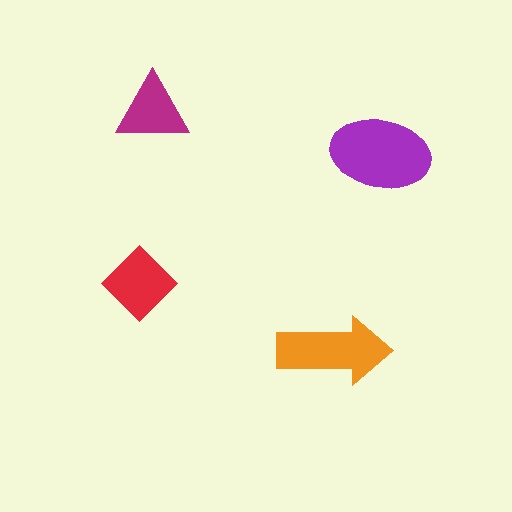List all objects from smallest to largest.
The magenta triangle, the red diamond, the orange arrow, the purple ellipse.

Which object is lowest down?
The orange arrow is bottommost.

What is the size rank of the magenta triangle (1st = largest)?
4th.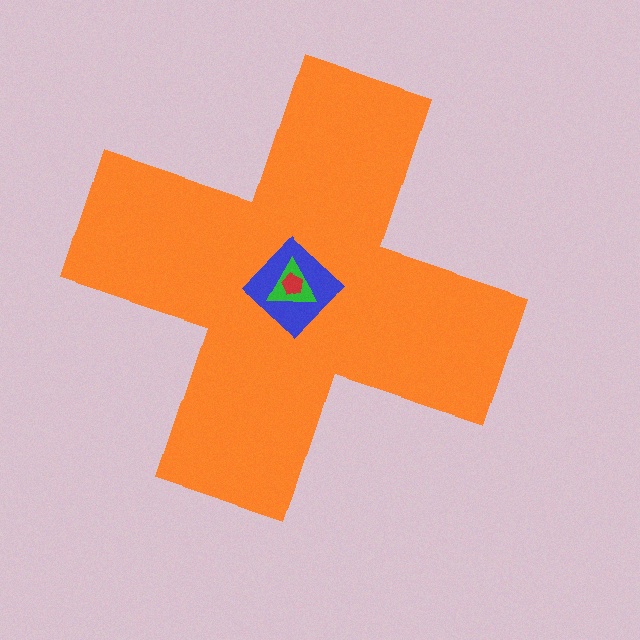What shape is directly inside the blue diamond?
The green triangle.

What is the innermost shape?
The red pentagon.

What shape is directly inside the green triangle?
The red pentagon.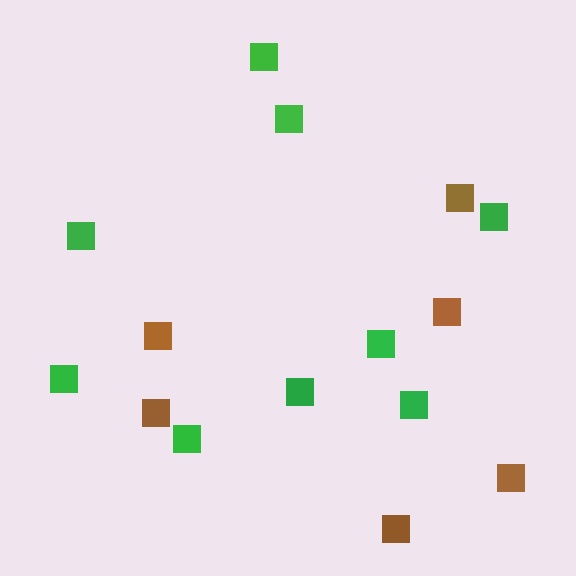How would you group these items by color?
There are 2 groups: one group of brown squares (6) and one group of green squares (9).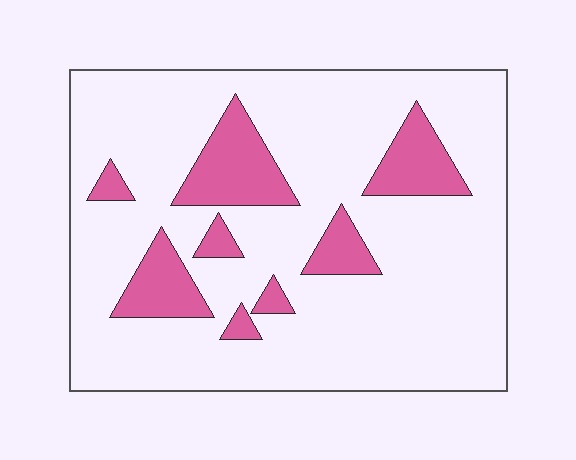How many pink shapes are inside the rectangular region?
8.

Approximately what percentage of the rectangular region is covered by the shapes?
Approximately 20%.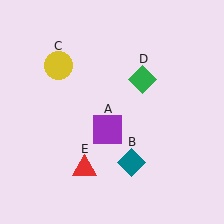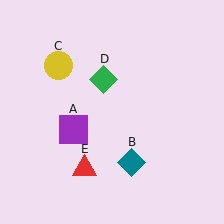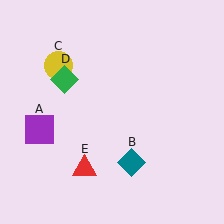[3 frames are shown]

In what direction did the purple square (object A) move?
The purple square (object A) moved left.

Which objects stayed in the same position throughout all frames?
Teal diamond (object B) and yellow circle (object C) and red triangle (object E) remained stationary.